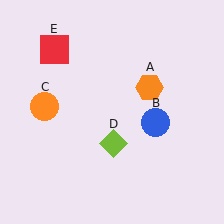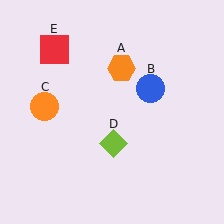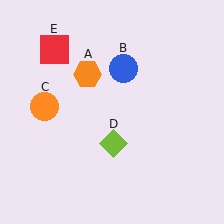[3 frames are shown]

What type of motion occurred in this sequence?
The orange hexagon (object A), blue circle (object B) rotated counterclockwise around the center of the scene.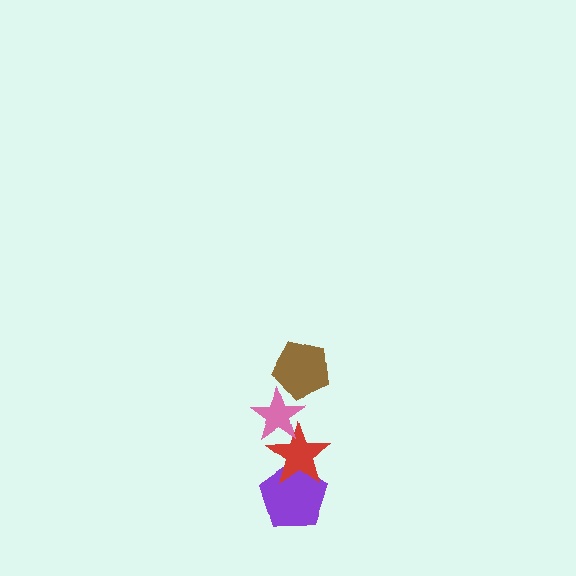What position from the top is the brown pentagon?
The brown pentagon is 1st from the top.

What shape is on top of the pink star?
The brown pentagon is on top of the pink star.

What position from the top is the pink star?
The pink star is 2nd from the top.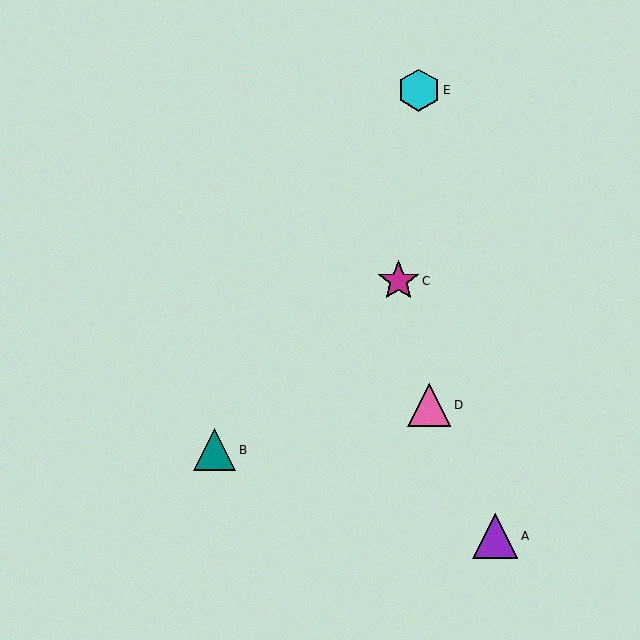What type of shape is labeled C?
Shape C is a magenta star.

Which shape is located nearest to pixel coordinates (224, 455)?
The teal triangle (labeled B) at (215, 450) is nearest to that location.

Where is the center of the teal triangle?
The center of the teal triangle is at (215, 450).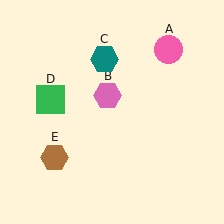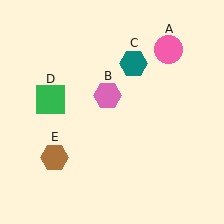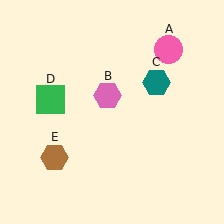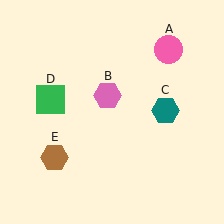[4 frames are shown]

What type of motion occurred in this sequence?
The teal hexagon (object C) rotated clockwise around the center of the scene.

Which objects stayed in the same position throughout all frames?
Pink circle (object A) and pink hexagon (object B) and green square (object D) and brown hexagon (object E) remained stationary.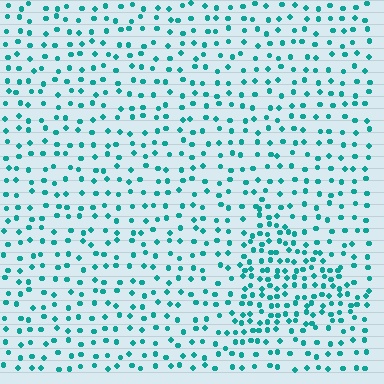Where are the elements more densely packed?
The elements are more densely packed inside the triangle boundary.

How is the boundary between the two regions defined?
The boundary is defined by a change in element density (approximately 2.0x ratio). All elements are the same color, size, and shape.